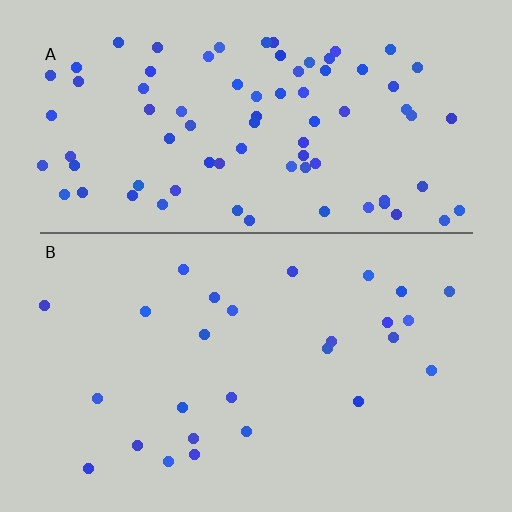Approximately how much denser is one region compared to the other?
Approximately 3.1× — region A over region B.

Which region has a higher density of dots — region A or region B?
A (the top).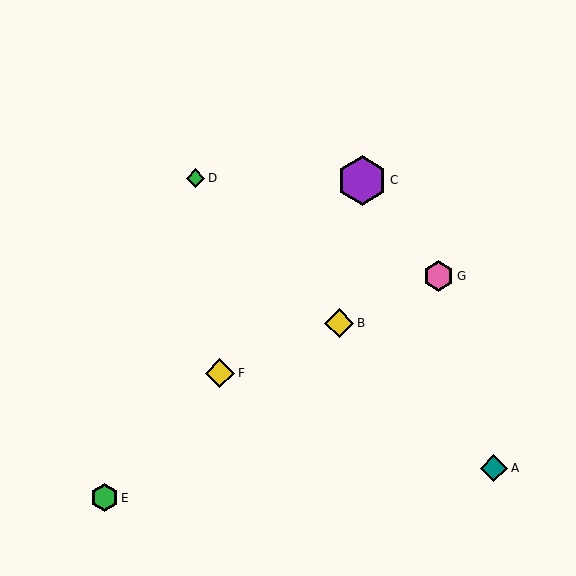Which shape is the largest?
The purple hexagon (labeled C) is the largest.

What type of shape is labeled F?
Shape F is a yellow diamond.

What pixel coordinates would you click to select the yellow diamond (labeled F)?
Click at (220, 373) to select the yellow diamond F.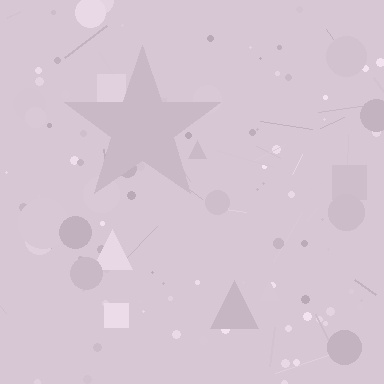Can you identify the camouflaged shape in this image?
The camouflaged shape is a star.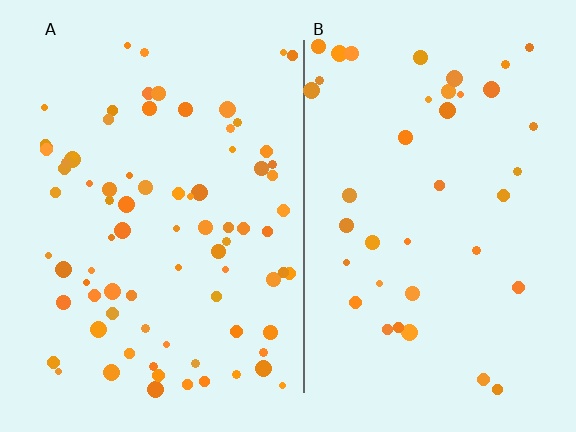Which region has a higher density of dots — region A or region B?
A (the left).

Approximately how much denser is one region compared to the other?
Approximately 2.1× — region A over region B.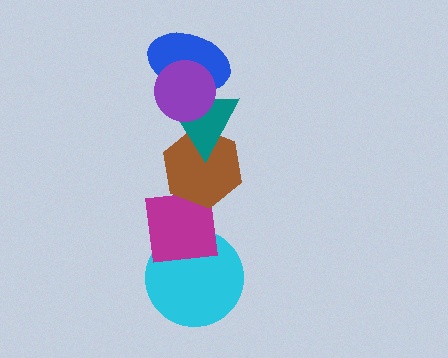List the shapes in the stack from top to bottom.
From top to bottom: the purple circle, the blue ellipse, the teal triangle, the brown hexagon, the magenta square, the cyan circle.